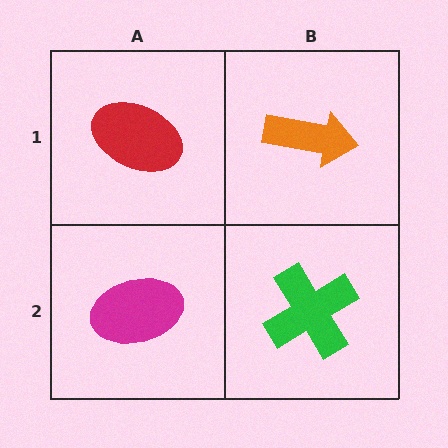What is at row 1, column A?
A red ellipse.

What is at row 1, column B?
An orange arrow.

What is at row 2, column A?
A magenta ellipse.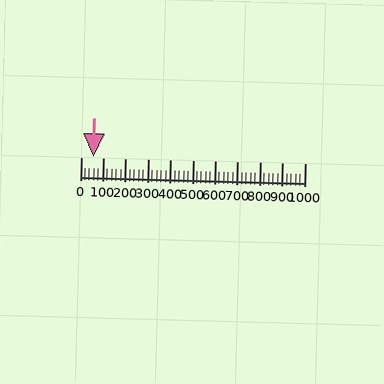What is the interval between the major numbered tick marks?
The major tick marks are spaced 100 units apart.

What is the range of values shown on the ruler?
The ruler shows values from 0 to 1000.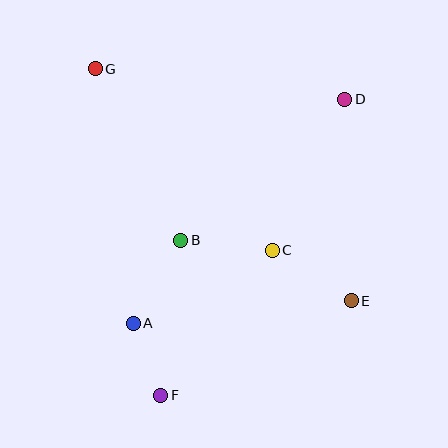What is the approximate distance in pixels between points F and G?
The distance between F and G is approximately 333 pixels.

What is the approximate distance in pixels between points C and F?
The distance between C and F is approximately 183 pixels.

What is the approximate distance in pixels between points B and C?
The distance between B and C is approximately 92 pixels.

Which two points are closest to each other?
Points A and F are closest to each other.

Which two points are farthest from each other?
Points D and F are farthest from each other.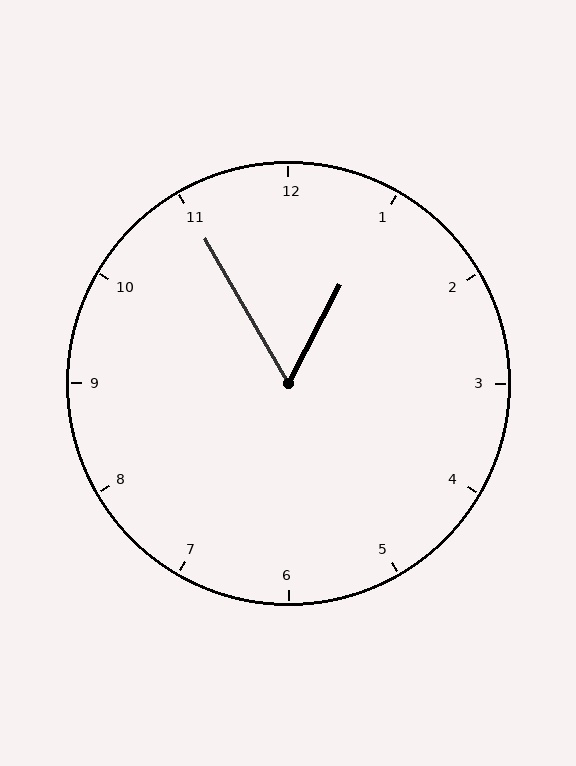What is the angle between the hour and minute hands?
Approximately 58 degrees.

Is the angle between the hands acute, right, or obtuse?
It is acute.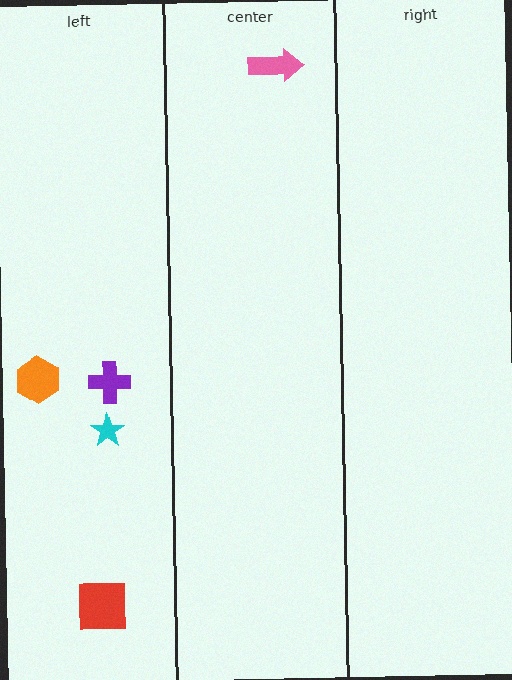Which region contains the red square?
The left region.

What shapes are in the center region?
The pink arrow.